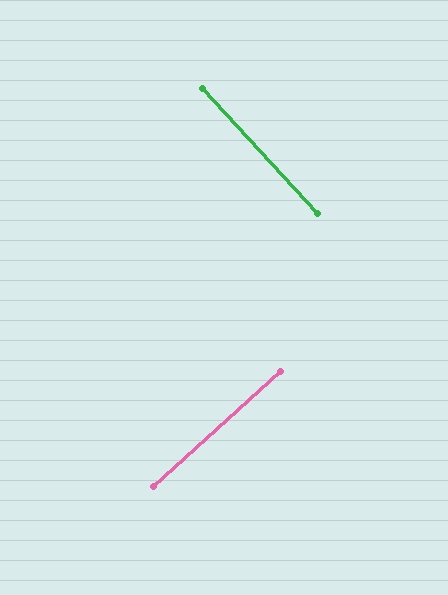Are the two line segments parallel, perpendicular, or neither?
Perpendicular — they meet at approximately 90°.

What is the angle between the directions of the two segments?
Approximately 90 degrees.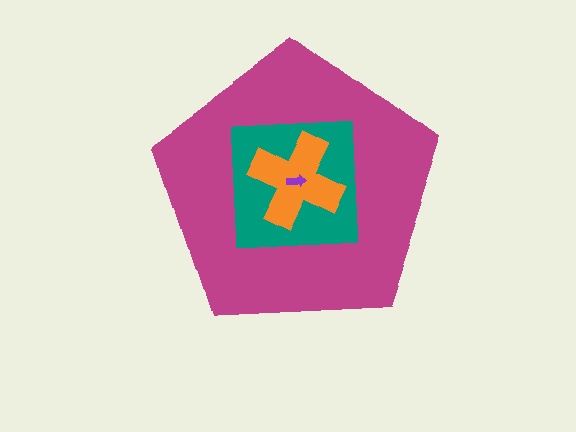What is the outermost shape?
The magenta pentagon.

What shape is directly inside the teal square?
The orange cross.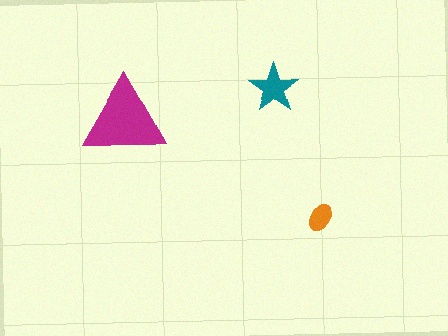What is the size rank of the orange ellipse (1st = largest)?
3rd.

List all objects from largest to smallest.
The magenta triangle, the teal star, the orange ellipse.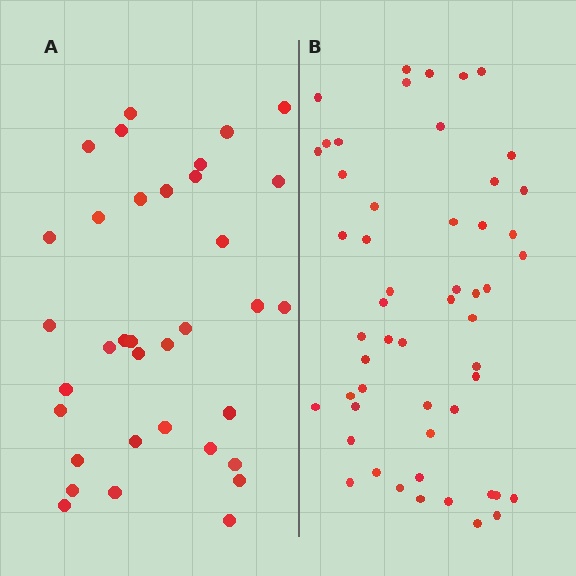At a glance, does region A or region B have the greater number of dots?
Region B (the right region) has more dots.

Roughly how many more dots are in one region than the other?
Region B has approximately 20 more dots than region A.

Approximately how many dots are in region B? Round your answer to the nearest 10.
About 50 dots. (The exact count is 53, which rounds to 50.)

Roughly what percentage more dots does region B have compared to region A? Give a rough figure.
About 50% more.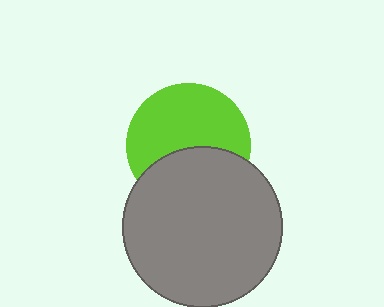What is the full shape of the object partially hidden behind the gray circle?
The partially hidden object is a lime circle.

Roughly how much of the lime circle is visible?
About half of it is visible (roughly 60%).